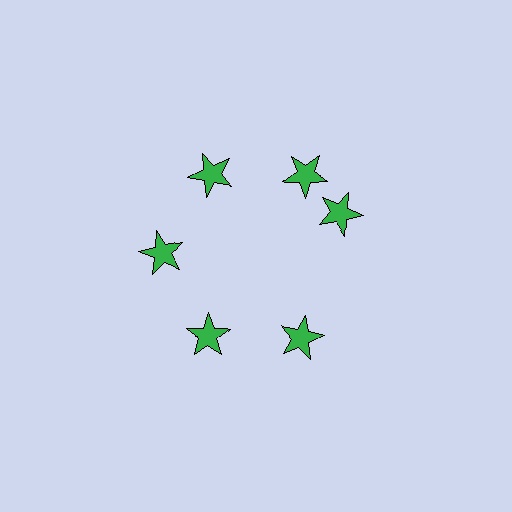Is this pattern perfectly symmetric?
No. The 6 green stars are arranged in a ring, but one element near the 3 o'clock position is rotated out of alignment along the ring, breaking the 6-fold rotational symmetry.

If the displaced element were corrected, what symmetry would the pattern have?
It would have 6-fold rotational symmetry — the pattern would map onto itself every 60 degrees.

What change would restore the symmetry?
The symmetry would be restored by rotating it back into even spacing with its neighbors so that all 6 stars sit at equal angles and equal distance from the center.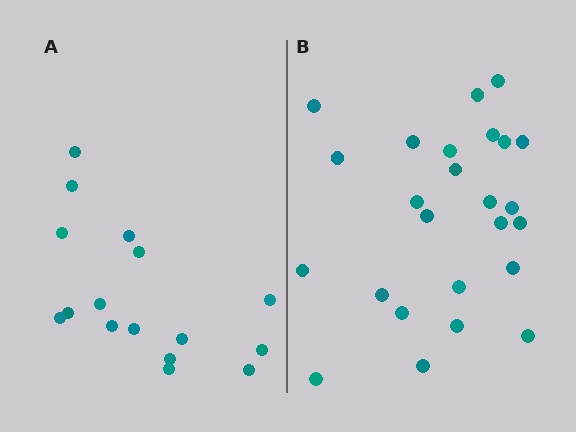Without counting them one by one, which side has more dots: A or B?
Region B (the right region) has more dots.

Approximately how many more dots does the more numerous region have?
Region B has roughly 8 or so more dots than region A.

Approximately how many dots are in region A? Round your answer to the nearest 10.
About 20 dots. (The exact count is 16, which rounds to 20.)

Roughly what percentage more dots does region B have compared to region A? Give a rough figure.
About 55% more.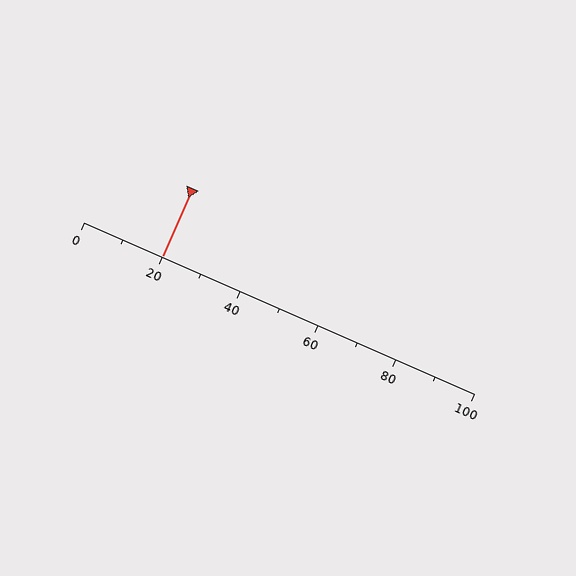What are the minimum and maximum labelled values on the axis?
The axis runs from 0 to 100.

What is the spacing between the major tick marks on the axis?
The major ticks are spaced 20 apart.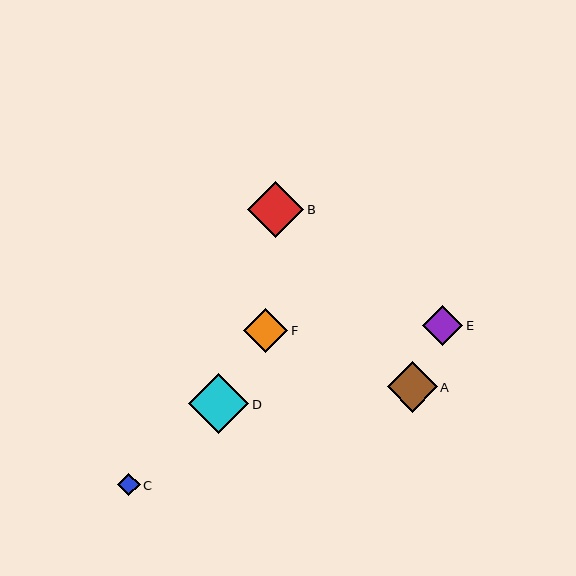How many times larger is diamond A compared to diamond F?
Diamond A is approximately 1.1 times the size of diamond F.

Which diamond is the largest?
Diamond D is the largest with a size of approximately 60 pixels.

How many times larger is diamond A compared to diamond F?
Diamond A is approximately 1.1 times the size of diamond F.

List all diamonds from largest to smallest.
From largest to smallest: D, B, A, F, E, C.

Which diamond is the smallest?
Diamond C is the smallest with a size of approximately 22 pixels.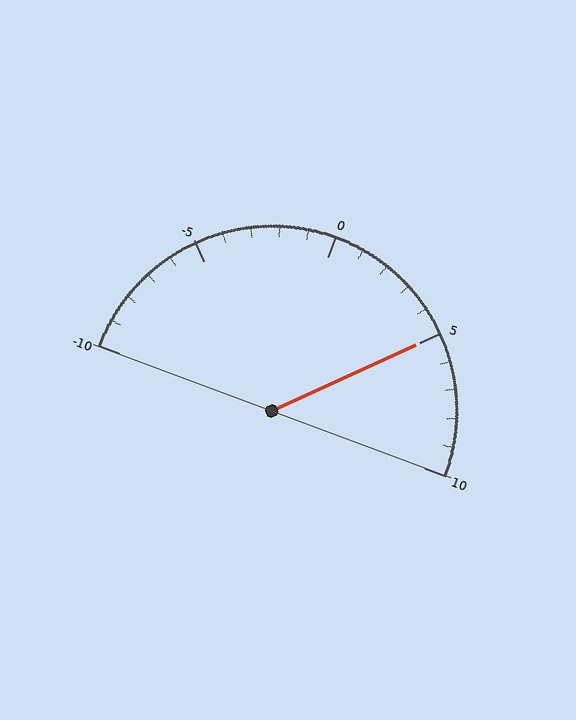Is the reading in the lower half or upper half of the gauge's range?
The reading is in the upper half of the range (-10 to 10).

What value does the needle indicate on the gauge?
The needle indicates approximately 5.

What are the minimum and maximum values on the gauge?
The gauge ranges from -10 to 10.